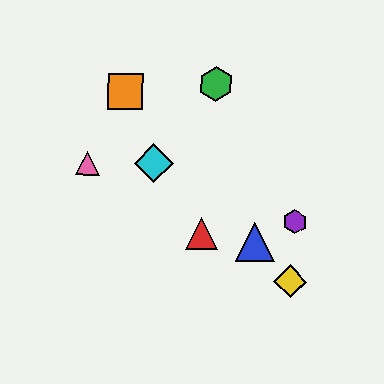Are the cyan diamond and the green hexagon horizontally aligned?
No, the cyan diamond is at y≈163 and the green hexagon is at y≈84.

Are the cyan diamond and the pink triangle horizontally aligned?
Yes, both are at y≈163.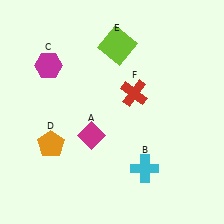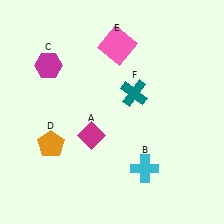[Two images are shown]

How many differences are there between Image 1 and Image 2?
There are 2 differences between the two images.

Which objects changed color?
E changed from lime to pink. F changed from red to teal.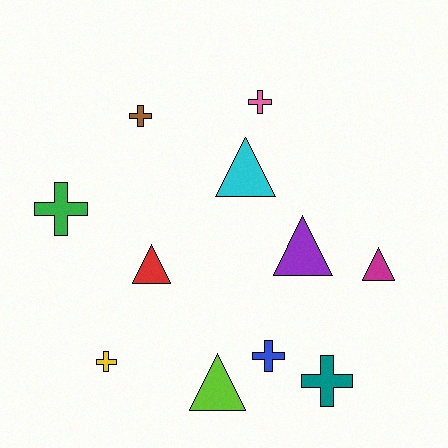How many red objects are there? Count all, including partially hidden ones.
There is 1 red object.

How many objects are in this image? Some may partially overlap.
There are 11 objects.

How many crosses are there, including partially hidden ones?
There are 6 crosses.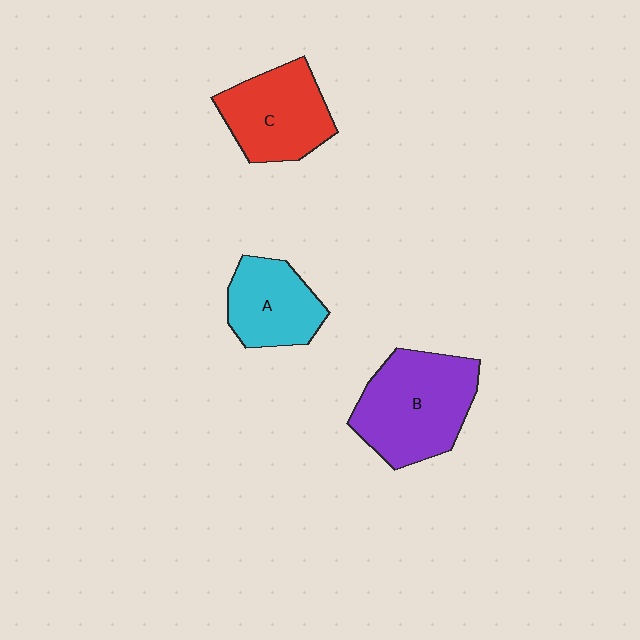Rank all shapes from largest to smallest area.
From largest to smallest: B (purple), C (red), A (cyan).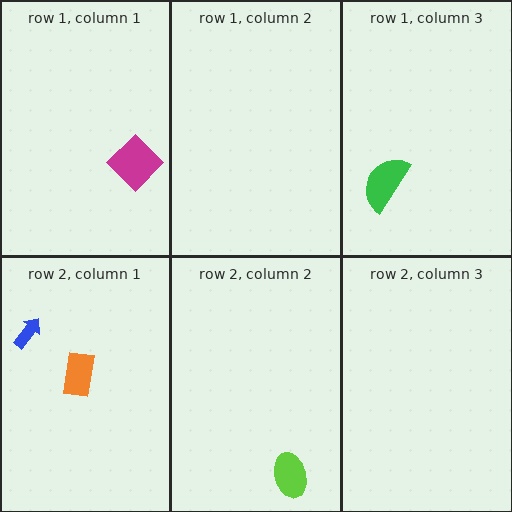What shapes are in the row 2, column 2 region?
The lime ellipse.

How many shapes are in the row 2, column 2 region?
1.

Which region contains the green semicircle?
The row 1, column 3 region.